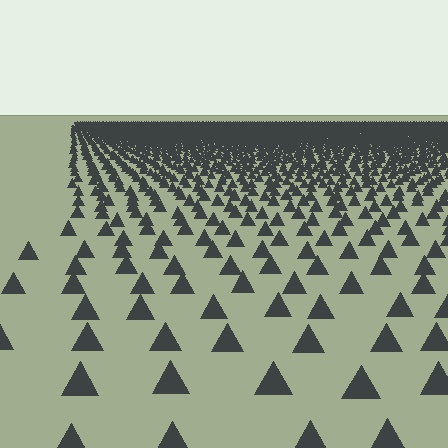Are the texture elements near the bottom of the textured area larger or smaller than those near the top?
Larger. Near the bottom, elements are closer to the viewer and appear at a bigger on-screen size.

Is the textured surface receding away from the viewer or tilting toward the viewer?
The surface is receding away from the viewer. Texture elements get smaller and denser toward the top.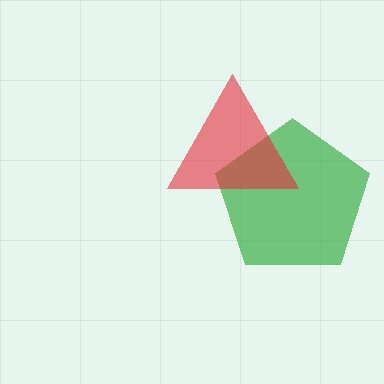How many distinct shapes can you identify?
There are 2 distinct shapes: a green pentagon, a red triangle.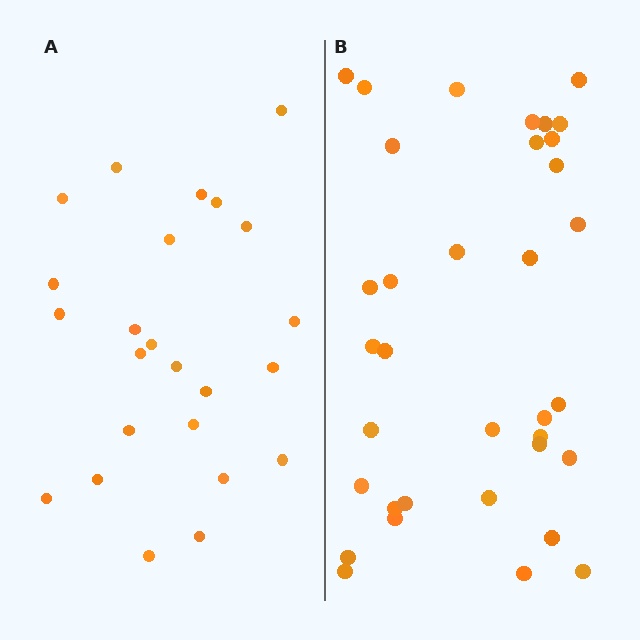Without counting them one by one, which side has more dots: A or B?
Region B (the right region) has more dots.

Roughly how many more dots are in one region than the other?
Region B has roughly 12 or so more dots than region A.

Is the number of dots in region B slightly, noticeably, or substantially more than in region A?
Region B has substantially more. The ratio is roughly 1.5 to 1.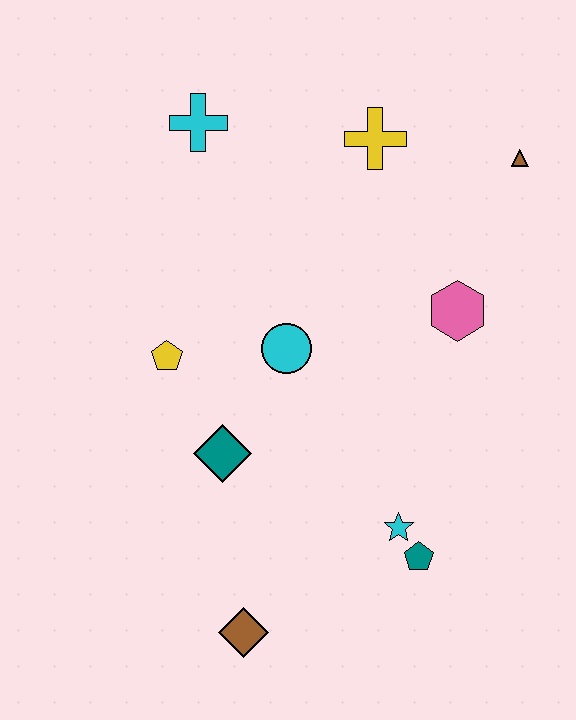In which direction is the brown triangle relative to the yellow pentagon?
The brown triangle is to the right of the yellow pentagon.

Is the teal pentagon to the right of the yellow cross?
Yes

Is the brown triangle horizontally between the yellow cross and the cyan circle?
No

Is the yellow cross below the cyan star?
No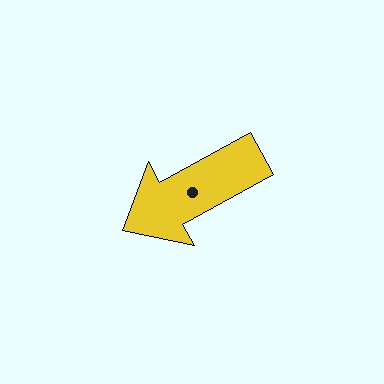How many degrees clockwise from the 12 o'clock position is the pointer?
Approximately 241 degrees.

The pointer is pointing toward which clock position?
Roughly 8 o'clock.